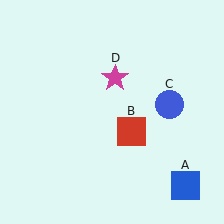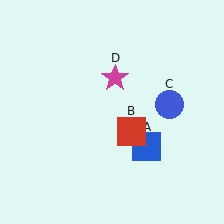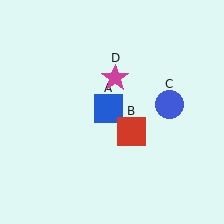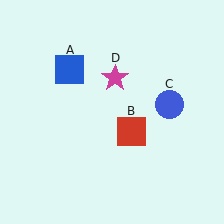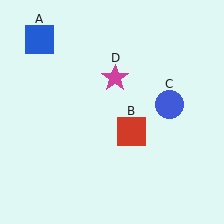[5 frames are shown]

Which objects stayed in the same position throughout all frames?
Red square (object B) and blue circle (object C) and magenta star (object D) remained stationary.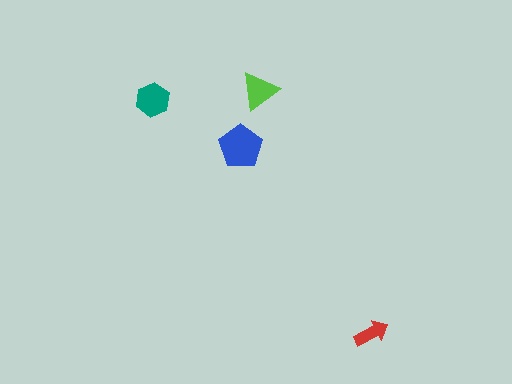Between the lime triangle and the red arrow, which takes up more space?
The lime triangle.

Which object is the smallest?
The red arrow.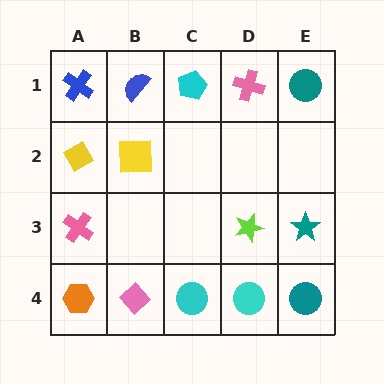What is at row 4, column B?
A pink diamond.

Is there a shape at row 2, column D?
No, that cell is empty.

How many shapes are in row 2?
2 shapes.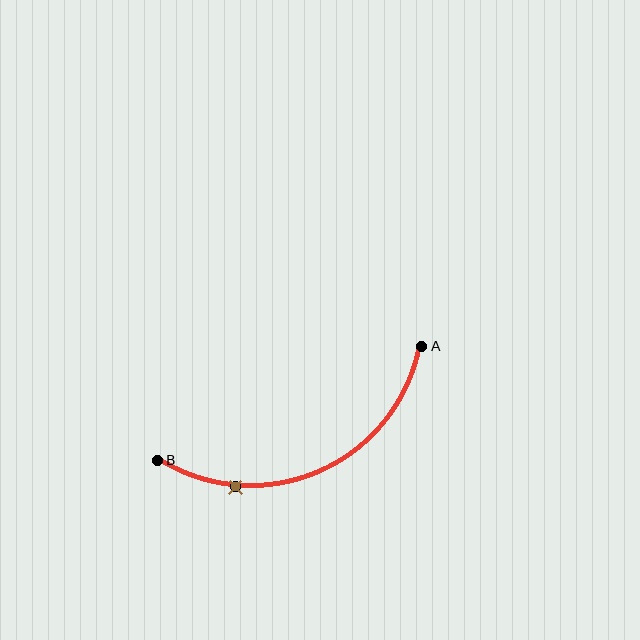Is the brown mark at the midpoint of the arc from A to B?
No. The brown mark lies on the arc but is closer to endpoint B. The arc midpoint would be at the point on the curve equidistant along the arc from both A and B.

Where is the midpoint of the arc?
The arc midpoint is the point on the curve farthest from the straight line joining A and B. It sits below that line.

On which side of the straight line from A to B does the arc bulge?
The arc bulges below the straight line connecting A and B.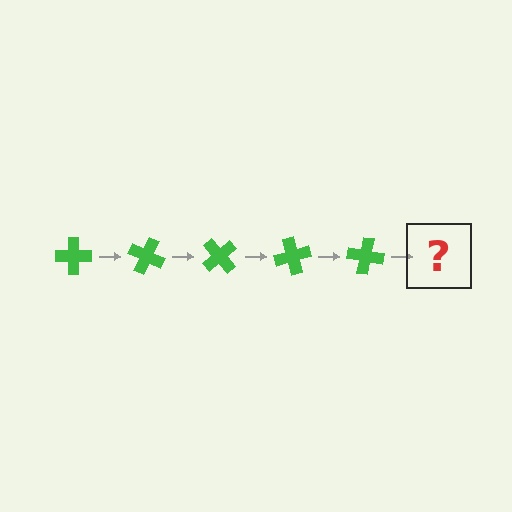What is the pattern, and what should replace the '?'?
The pattern is that the cross rotates 25 degrees each step. The '?' should be a green cross rotated 125 degrees.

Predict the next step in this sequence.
The next step is a green cross rotated 125 degrees.